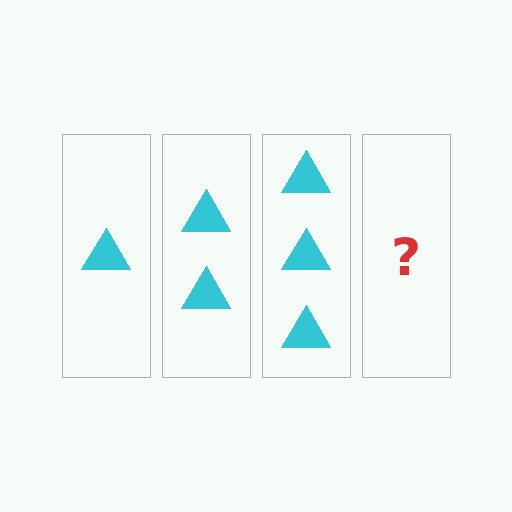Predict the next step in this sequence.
The next step is 4 triangles.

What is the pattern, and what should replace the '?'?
The pattern is that each step adds one more triangle. The '?' should be 4 triangles.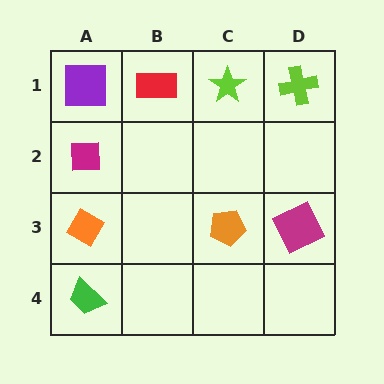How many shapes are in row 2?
1 shape.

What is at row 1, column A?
A purple square.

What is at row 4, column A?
A green trapezoid.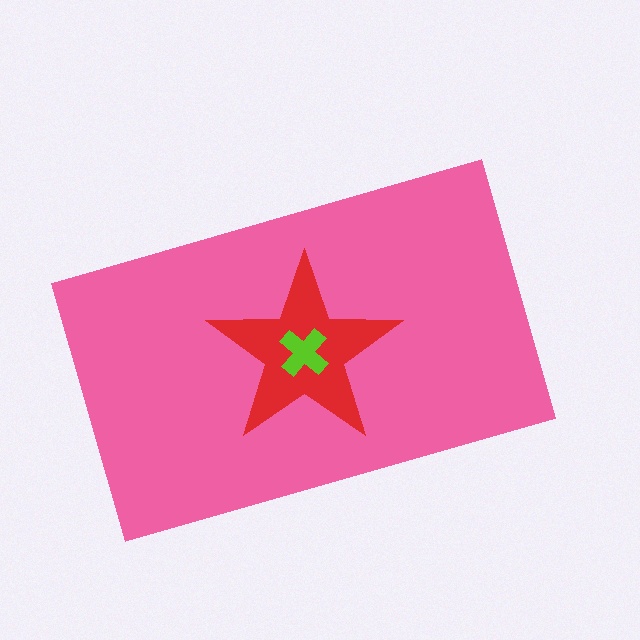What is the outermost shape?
The pink rectangle.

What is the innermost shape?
The lime cross.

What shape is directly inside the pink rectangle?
The red star.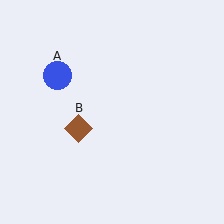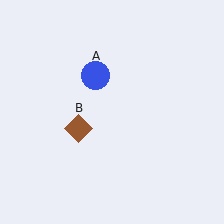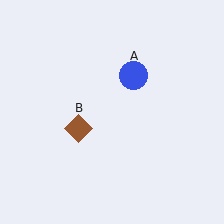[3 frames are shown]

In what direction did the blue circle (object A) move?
The blue circle (object A) moved right.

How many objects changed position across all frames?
1 object changed position: blue circle (object A).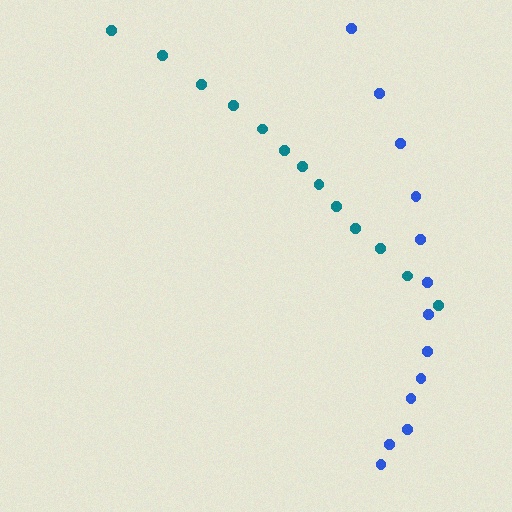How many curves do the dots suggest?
There are 2 distinct paths.